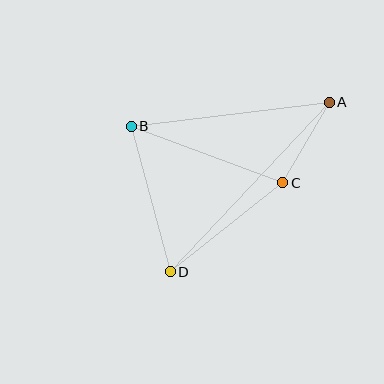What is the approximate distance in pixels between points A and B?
The distance between A and B is approximately 199 pixels.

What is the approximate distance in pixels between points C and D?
The distance between C and D is approximately 143 pixels.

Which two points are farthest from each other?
Points A and D are farthest from each other.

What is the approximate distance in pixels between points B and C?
The distance between B and C is approximately 162 pixels.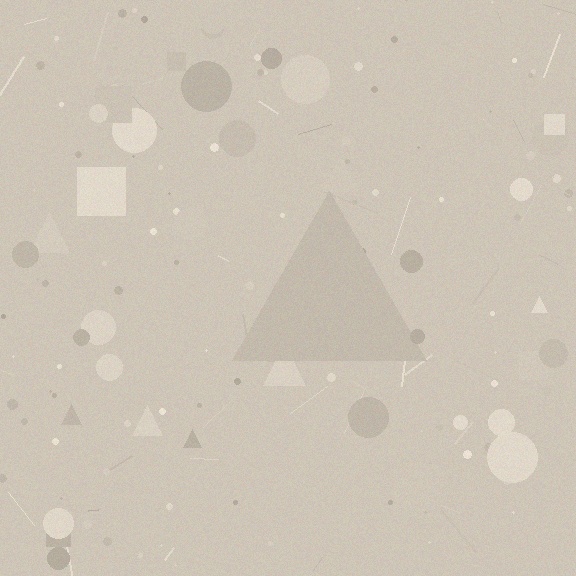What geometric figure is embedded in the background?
A triangle is embedded in the background.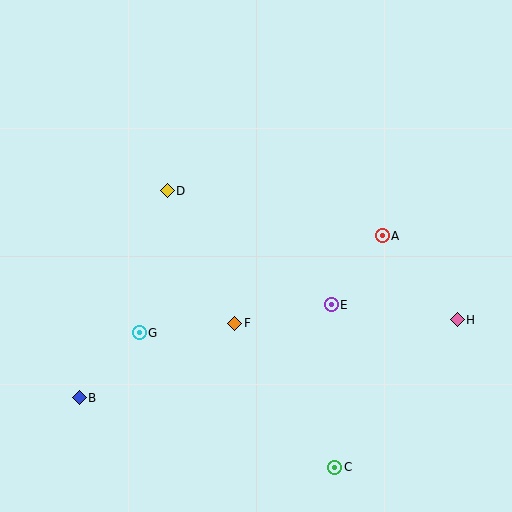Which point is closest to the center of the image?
Point F at (235, 323) is closest to the center.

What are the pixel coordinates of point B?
Point B is at (79, 398).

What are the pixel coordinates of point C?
Point C is at (335, 467).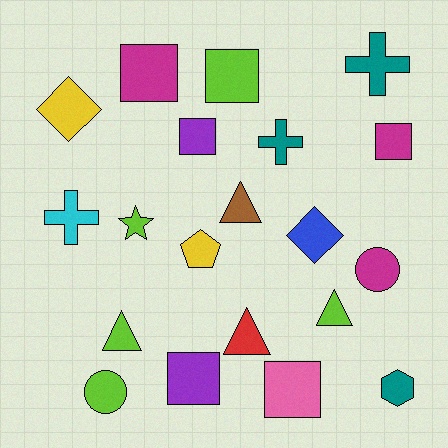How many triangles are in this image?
There are 4 triangles.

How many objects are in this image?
There are 20 objects.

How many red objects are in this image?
There is 1 red object.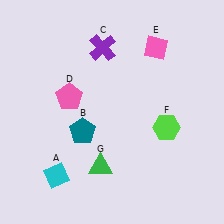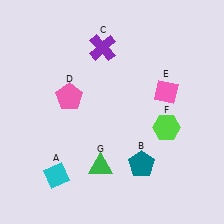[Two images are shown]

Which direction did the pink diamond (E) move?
The pink diamond (E) moved down.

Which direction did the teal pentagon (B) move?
The teal pentagon (B) moved right.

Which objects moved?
The objects that moved are: the teal pentagon (B), the pink diamond (E).